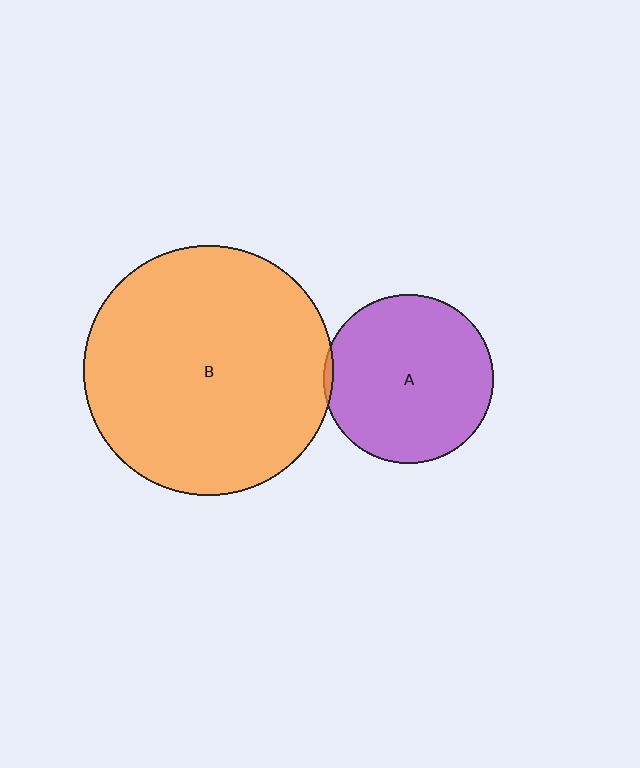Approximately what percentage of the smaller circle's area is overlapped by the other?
Approximately 5%.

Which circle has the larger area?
Circle B (orange).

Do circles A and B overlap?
Yes.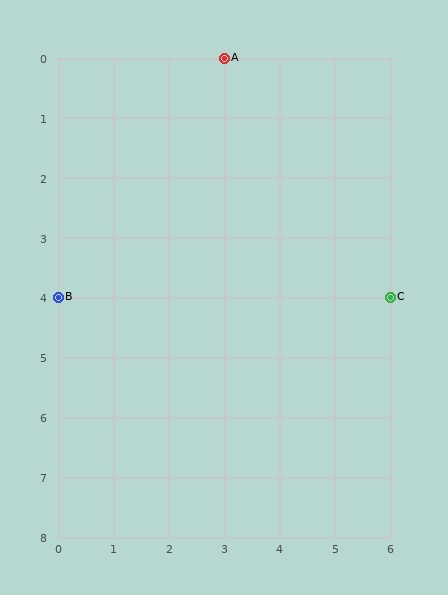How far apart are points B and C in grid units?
Points B and C are 6 columns apart.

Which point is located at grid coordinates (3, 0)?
Point A is at (3, 0).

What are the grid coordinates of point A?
Point A is at grid coordinates (3, 0).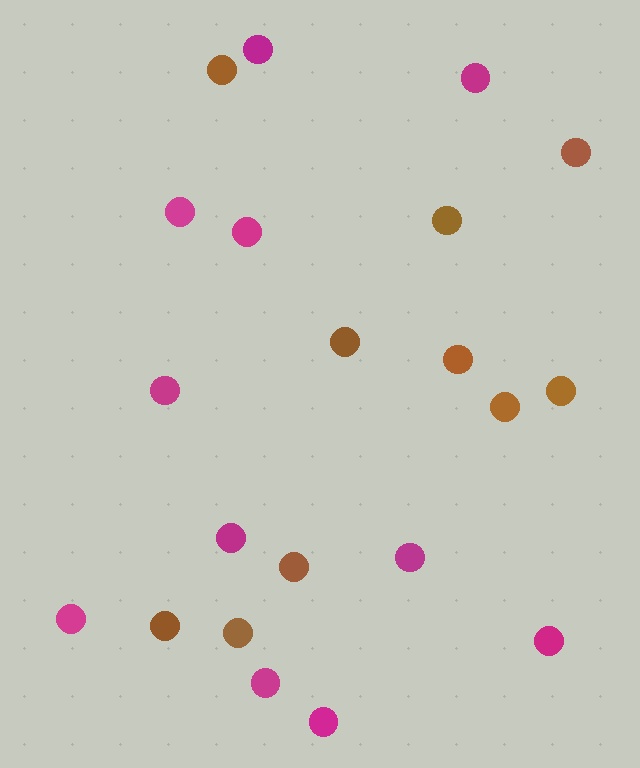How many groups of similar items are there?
There are 2 groups: one group of brown circles (10) and one group of magenta circles (11).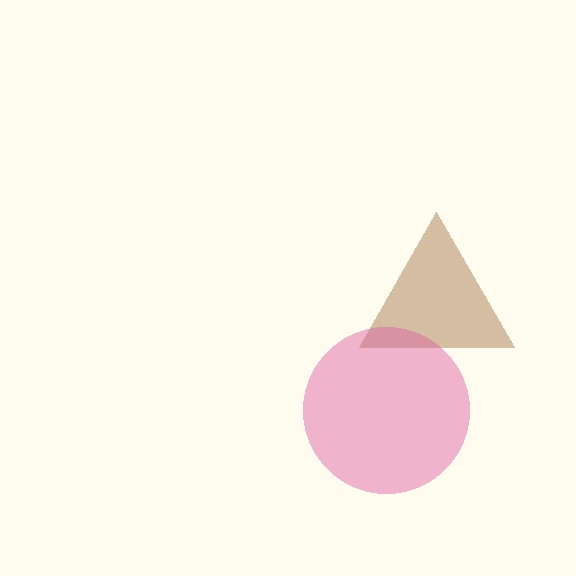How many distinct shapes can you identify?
There are 2 distinct shapes: a brown triangle, a pink circle.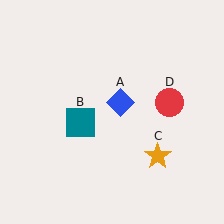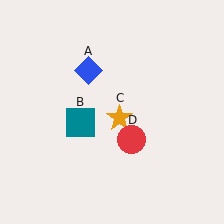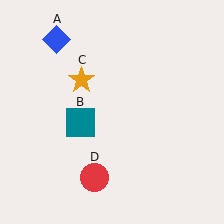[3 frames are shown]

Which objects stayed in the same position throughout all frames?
Teal square (object B) remained stationary.